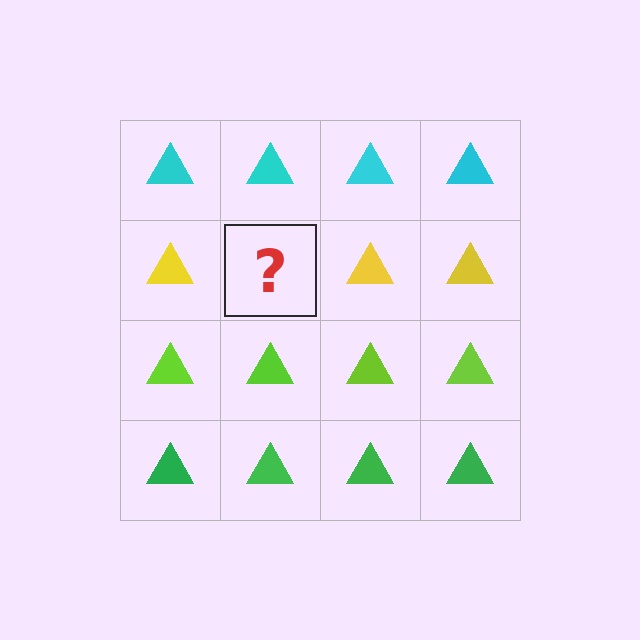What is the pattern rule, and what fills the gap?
The rule is that each row has a consistent color. The gap should be filled with a yellow triangle.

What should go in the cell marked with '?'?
The missing cell should contain a yellow triangle.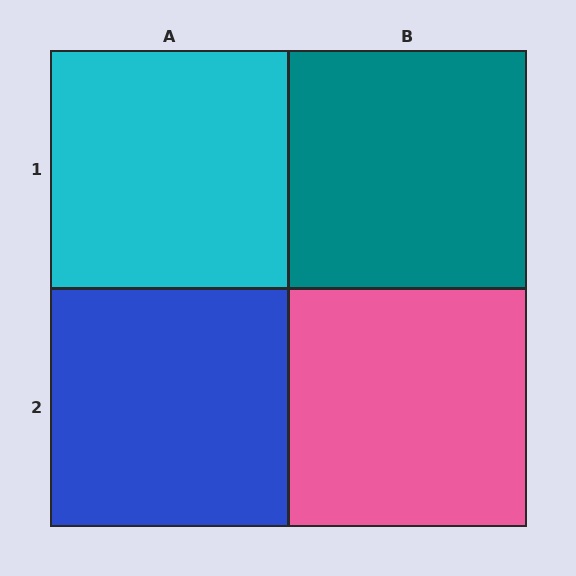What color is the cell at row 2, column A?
Blue.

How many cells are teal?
1 cell is teal.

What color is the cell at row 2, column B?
Pink.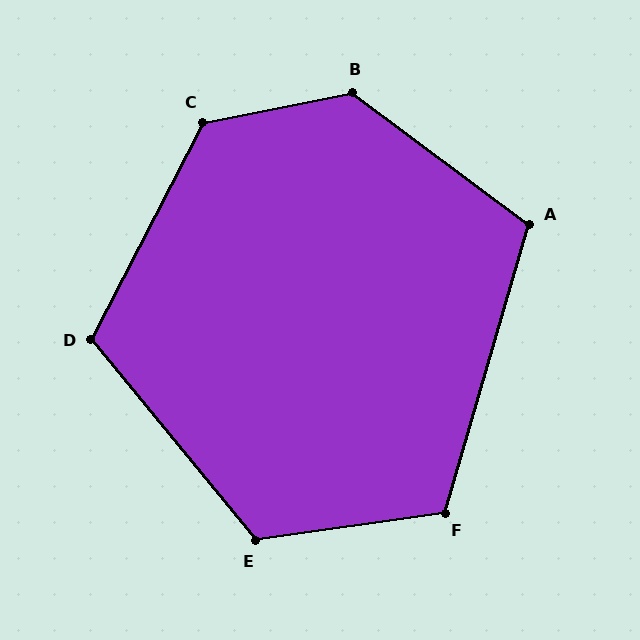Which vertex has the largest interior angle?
B, at approximately 132 degrees.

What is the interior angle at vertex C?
Approximately 129 degrees (obtuse).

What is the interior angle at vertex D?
Approximately 114 degrees (obtuse).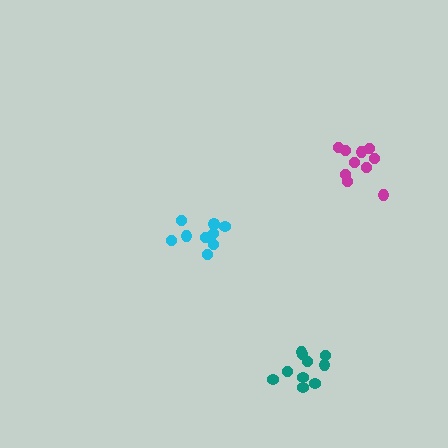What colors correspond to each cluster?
The clusters are colored: magenta, cyan, teal.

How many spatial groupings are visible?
There are 3 spatial groupings.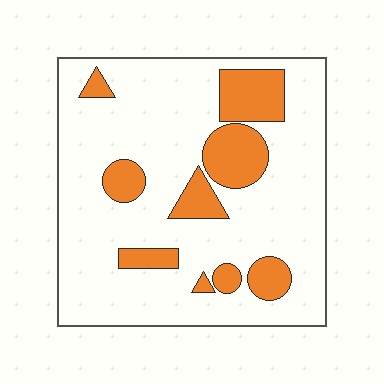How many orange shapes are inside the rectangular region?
9.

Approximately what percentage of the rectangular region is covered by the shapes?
Approximately 20%.